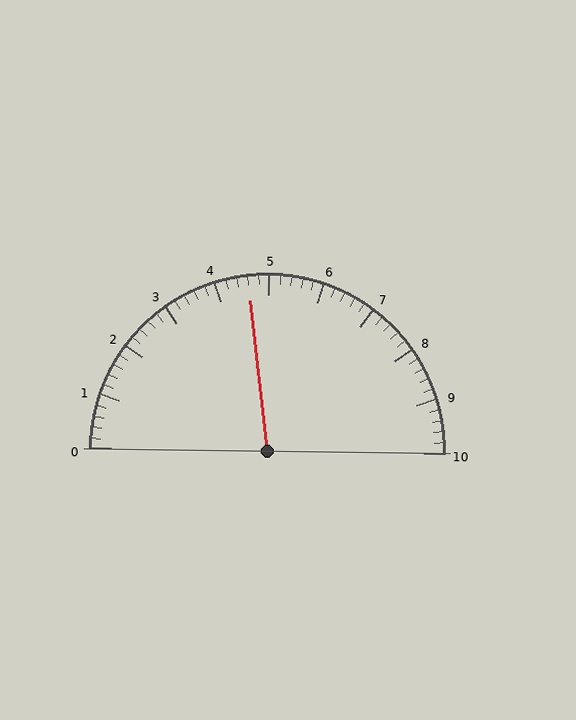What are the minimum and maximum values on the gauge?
The gauge ranges from 0 to 10.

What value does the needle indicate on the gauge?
The needle indicates approximately 4.6.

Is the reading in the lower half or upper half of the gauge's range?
The reading is in the lower half of the range (0 to 10).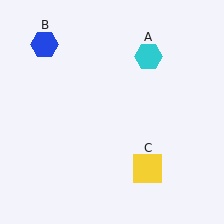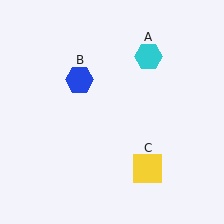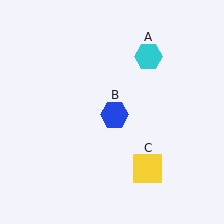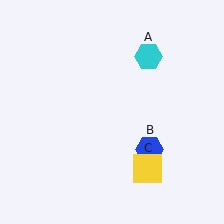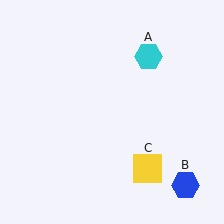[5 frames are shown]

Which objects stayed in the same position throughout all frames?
Cyan hexagon (object A) and yellow square (object C) remained stationary.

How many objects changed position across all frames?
1 object changed position: blue hexagon (object B).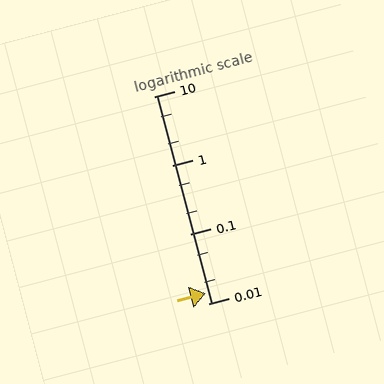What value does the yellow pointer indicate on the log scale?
The pointer indicates approximately 0.014.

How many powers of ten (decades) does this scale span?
The scale spans 3 decades, from 0.01 to 10.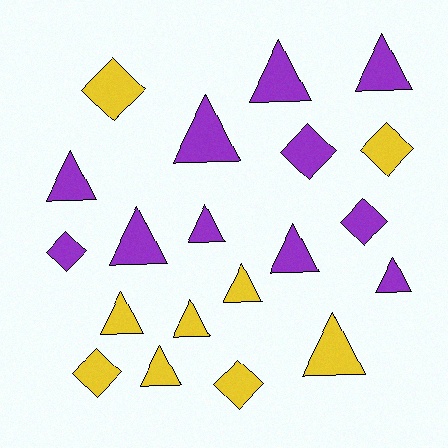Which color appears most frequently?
Purple, with 11 objects.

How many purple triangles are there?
There are 8 purple triangles.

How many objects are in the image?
There are 20 objects.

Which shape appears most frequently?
Triangle, with 13 objects.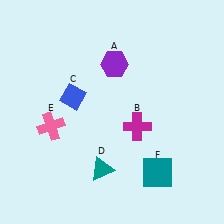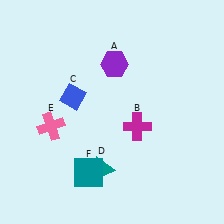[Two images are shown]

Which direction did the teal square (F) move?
The teal square (F) moved left.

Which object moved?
The teal square (F) moved left.